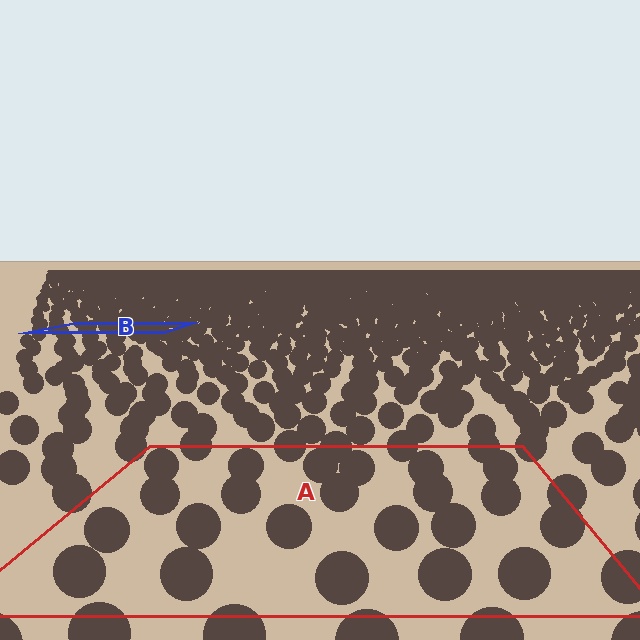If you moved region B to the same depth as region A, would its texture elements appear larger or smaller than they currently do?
They would appear larger. At a closer depth, the same texture elements are projected at a bigger on-screen size.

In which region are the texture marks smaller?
The texture marks are smaller in region B, because it is farther away.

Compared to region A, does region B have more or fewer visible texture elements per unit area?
Region B has more texture elements per unit area — they are packed more densely because it is farther away.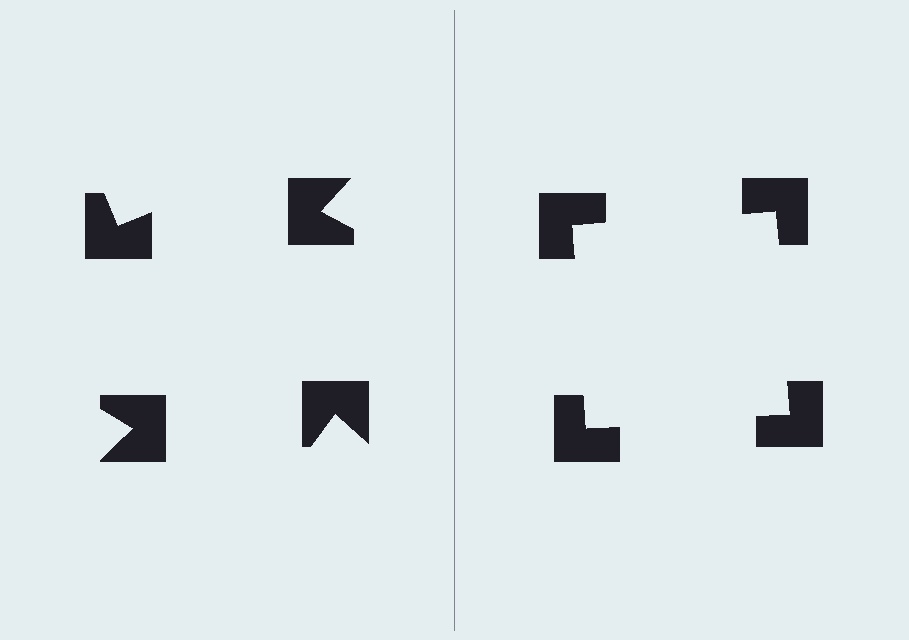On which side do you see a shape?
An illusory square appears on the right side. On the left side the wedge cuts are rotated, so no coherent shape forms.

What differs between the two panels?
The notched squares are positioned identically on both sides; only the wedge orientations differ. On the right they align to a square; on the left they are misaligned.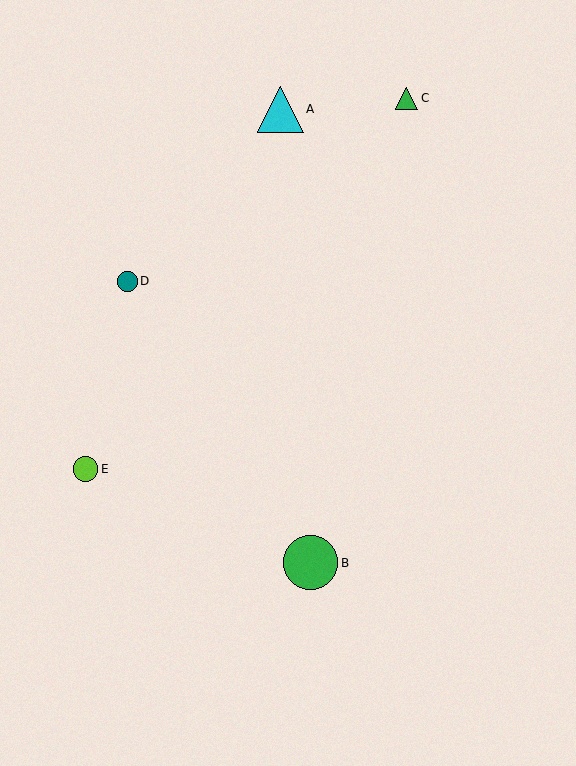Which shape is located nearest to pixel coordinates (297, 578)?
The green circle (labeled B) at (311, 563) is nearest to that location.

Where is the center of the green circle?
The center of the green circle is at (311, 563).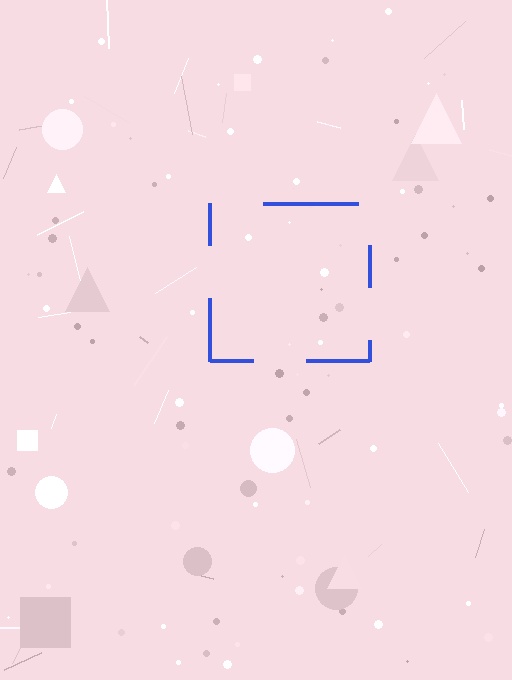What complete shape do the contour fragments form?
The contour fragments form a square.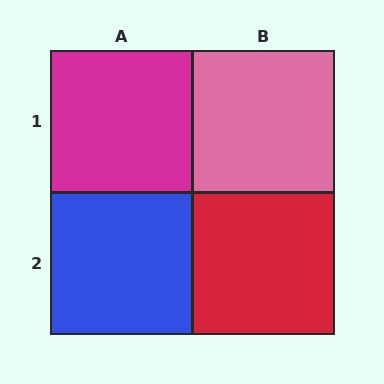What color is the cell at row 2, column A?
Blue.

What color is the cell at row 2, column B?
Red.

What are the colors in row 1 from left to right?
Magenta, pink.